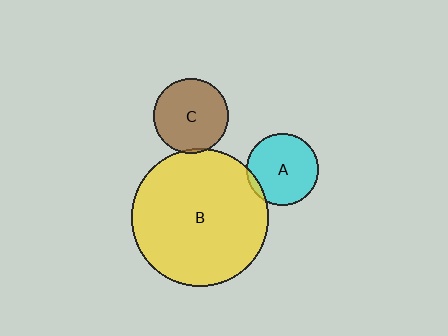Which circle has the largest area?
Circle B (yellow).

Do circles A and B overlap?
Yes.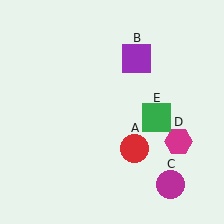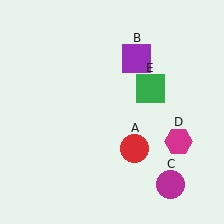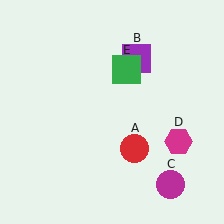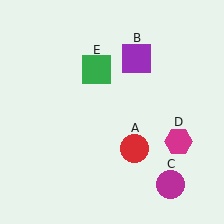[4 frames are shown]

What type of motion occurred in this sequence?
The green square (object E) rotated counterclockwise around the center of the scene.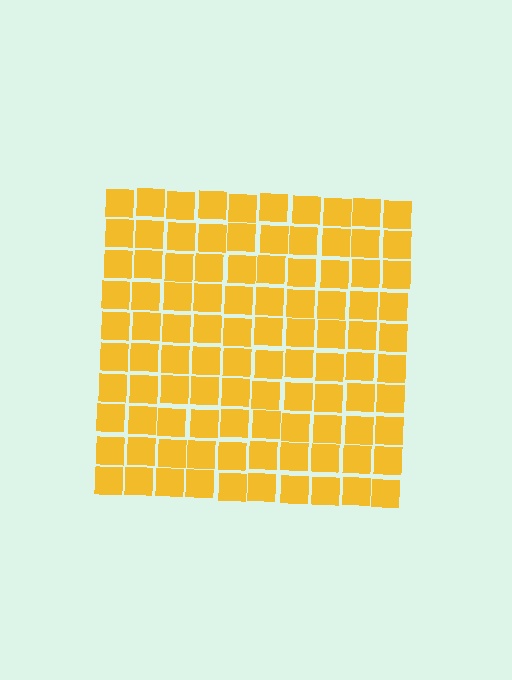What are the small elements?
The small elements are squares.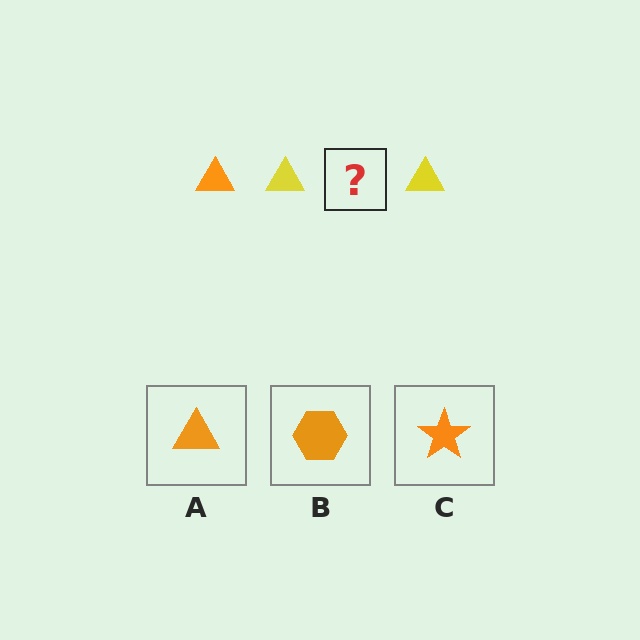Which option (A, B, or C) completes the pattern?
A.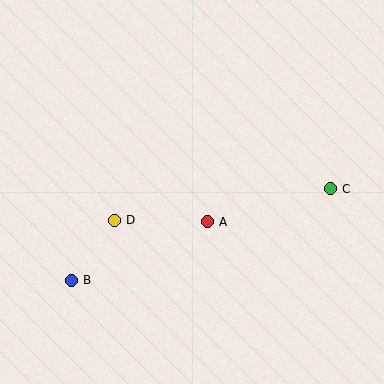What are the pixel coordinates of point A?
Point A is at (207, 222).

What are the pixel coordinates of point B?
Point B is at (71, 280).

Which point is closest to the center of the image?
Point A at (207, 222) is closest to the center.